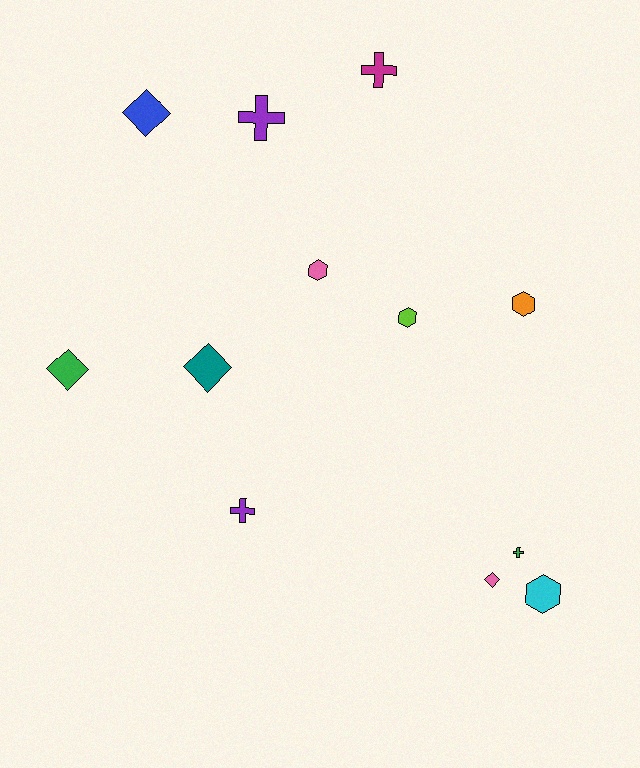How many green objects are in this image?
There are 2 green objects.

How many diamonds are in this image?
There are 4 diamonds.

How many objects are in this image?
There are 12 objects.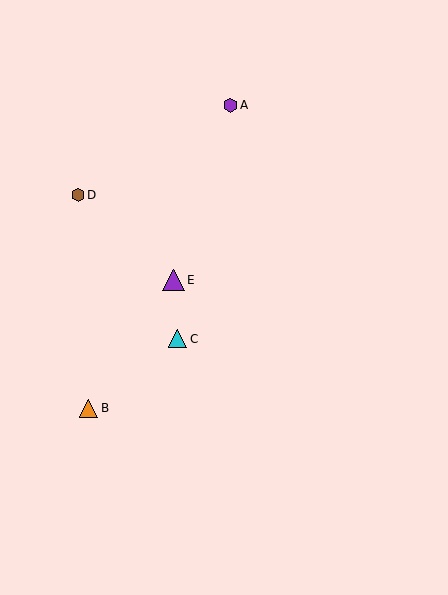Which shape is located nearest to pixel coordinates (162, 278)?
The purple triangle (labeled E) at (174, 280) is nearest to that location.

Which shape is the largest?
The purple triangle (labeled E) is the largest.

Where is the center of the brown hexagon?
The center of the brown hexagon is at (78, 195).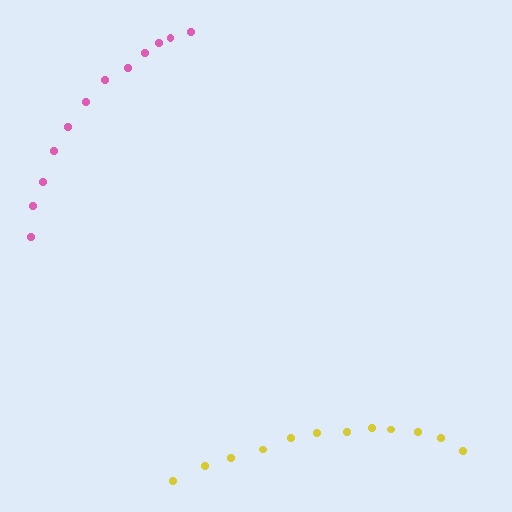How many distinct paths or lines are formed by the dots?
There are 2 distinct paths.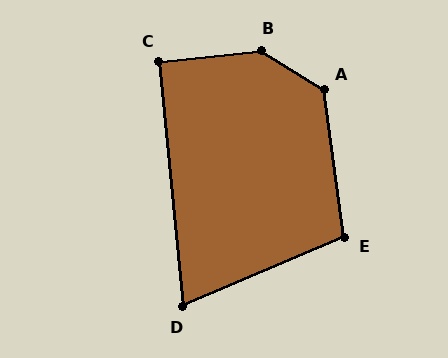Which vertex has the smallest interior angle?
D, at approximately 72 degrees.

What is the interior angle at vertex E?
Approximately 105 degrees (obtuse).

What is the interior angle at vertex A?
Approximately 130 degrees (obtuse).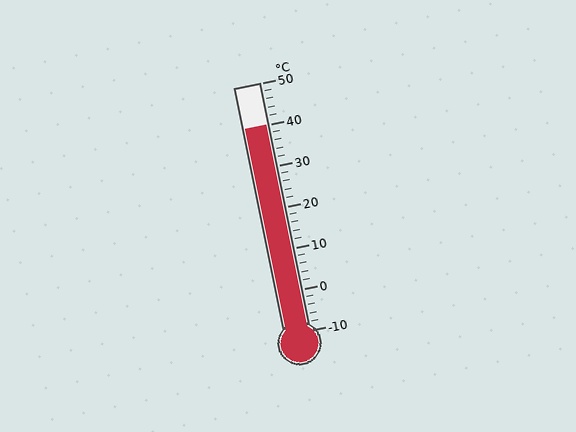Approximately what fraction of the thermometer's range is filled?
The thermometer is filled to approximately 85% of its range.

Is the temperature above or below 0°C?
The temperature is above 0°C.